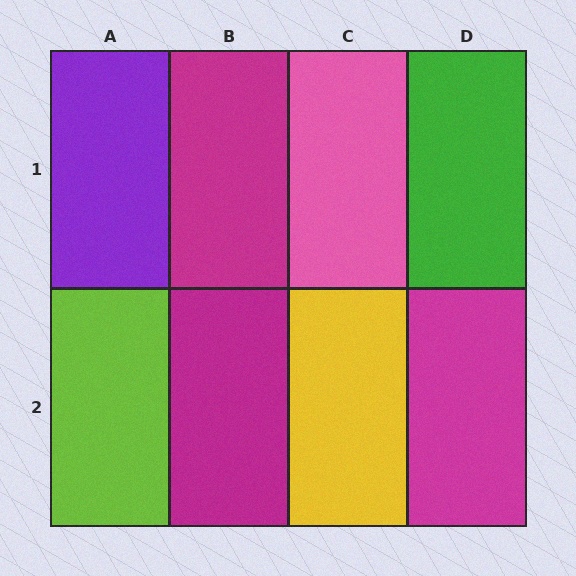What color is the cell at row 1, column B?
Magenta.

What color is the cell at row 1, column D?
Green.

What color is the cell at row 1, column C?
Pink.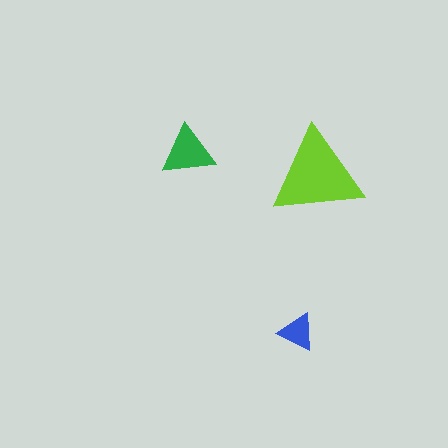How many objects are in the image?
There are 3 objects in the image.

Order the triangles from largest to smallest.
the lime one, the green one, the blue one.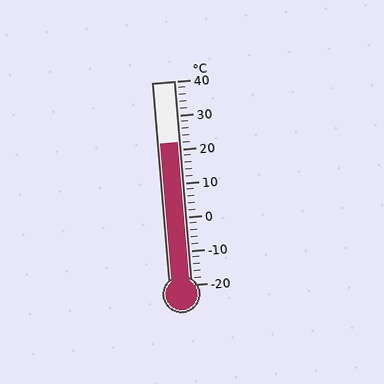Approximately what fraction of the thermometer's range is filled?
The thermometer is filled to approximately 70% of its range.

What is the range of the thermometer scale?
The thermometer scale ranges from -20°C to 40°C.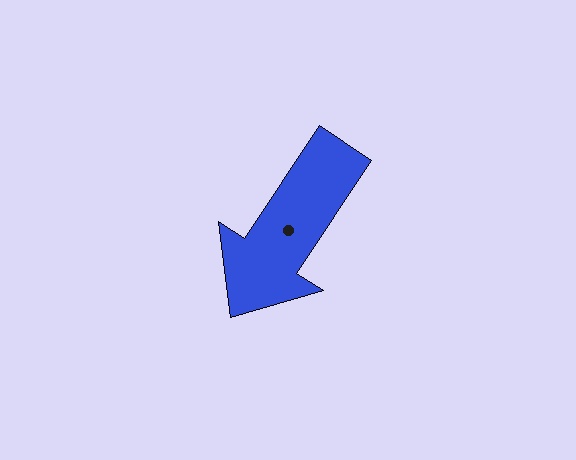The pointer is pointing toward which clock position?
Roughly 7 o'clock.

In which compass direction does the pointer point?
Southwest.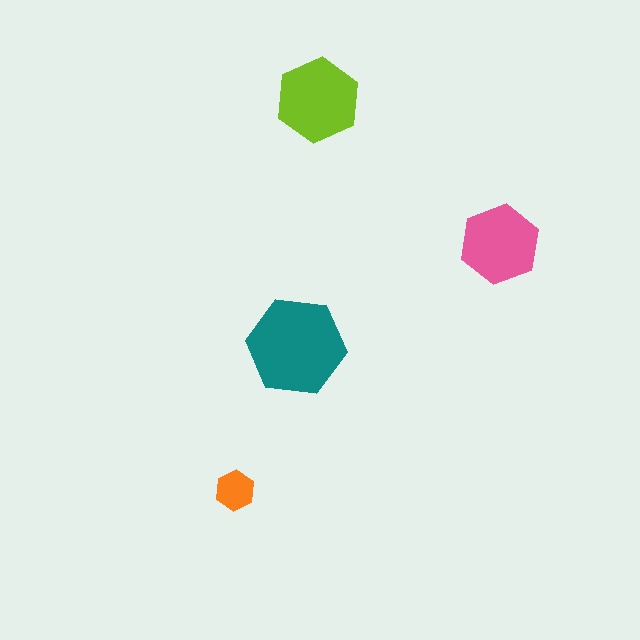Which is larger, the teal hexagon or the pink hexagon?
The teal one.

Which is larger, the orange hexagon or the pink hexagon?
The pink one.